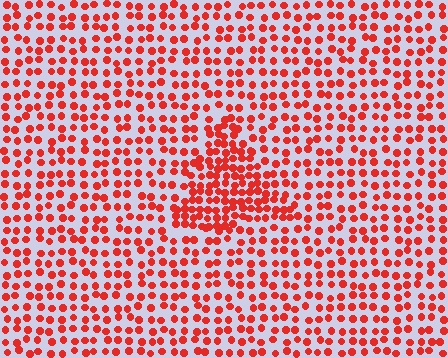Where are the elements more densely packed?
The elements are more densely packed inside the triangle boundary.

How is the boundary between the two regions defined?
The boundary is defined by a change in element density (approximately 1.9x ratio). All elements are the same color, size, and shape.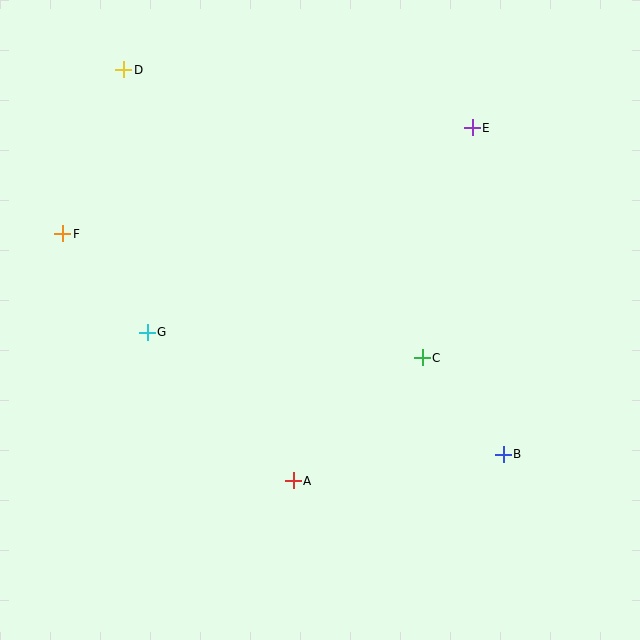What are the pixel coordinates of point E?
Point E is at (472, 128).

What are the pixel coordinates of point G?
Point G is at (147, 332).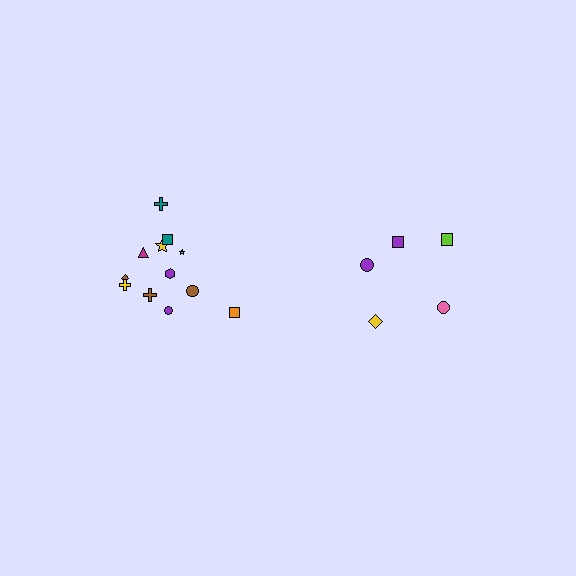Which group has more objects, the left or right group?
The left group.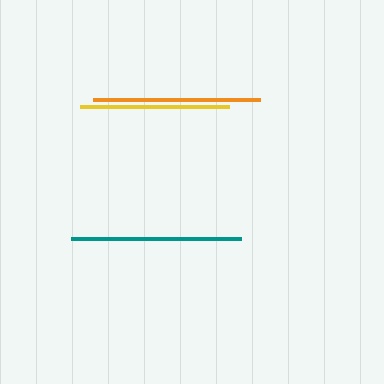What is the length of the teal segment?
The teal segment is approximately 170 pixels long.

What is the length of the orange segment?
The orange segment is approximately 166 pixels long.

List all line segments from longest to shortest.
From longest to shortest: teal, orange, yellow.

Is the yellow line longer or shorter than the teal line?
The teal line is longer than the yellow line.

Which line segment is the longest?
The teal line is the longest at approximately 170 pixels.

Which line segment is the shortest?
The yellow line is the shortest at approximately 149 pixels.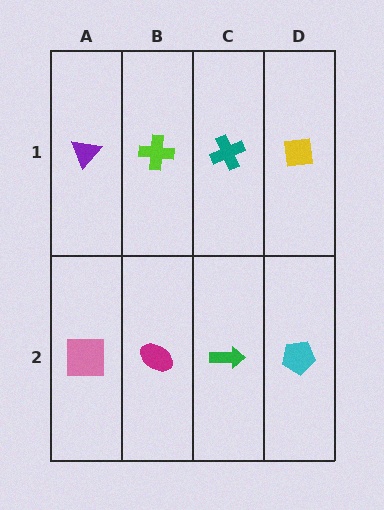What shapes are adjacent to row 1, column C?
A green arrow (row 2, column C), a lime cross (row 1, column B), a yellow square (row 1, column D).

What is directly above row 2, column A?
A purple triangle.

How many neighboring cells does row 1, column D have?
2.